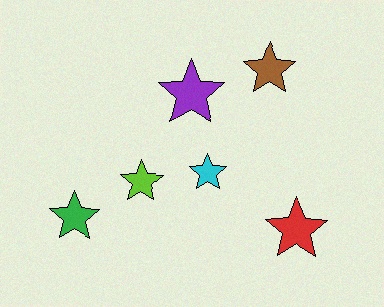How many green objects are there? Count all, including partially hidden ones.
There is 1 green object.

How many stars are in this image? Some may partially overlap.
There are 6 stars.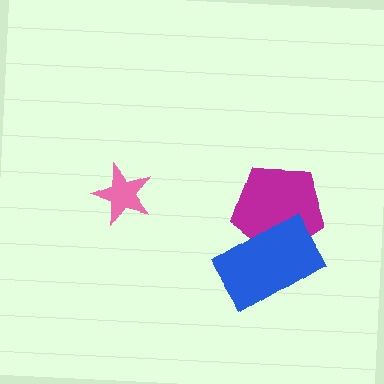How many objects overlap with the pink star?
0 objects overlap with the pink star.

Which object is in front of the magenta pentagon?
The blue rectangle is in front of the magenta pentagon.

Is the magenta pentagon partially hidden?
Yes, it is partially covered by another shape.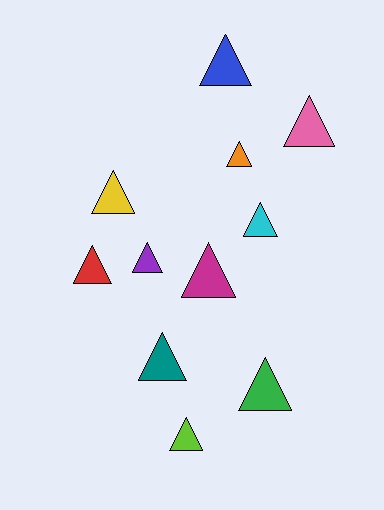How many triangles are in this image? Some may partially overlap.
There are 11 triangles.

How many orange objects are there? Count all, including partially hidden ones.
There is 1 orange object.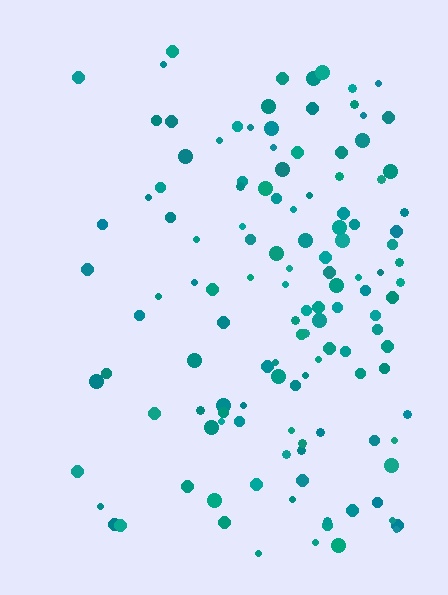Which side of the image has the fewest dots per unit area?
The left.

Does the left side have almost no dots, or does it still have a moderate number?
Still a moderate number, just noticeably fewer than the right.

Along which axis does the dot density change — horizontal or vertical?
Horizontal.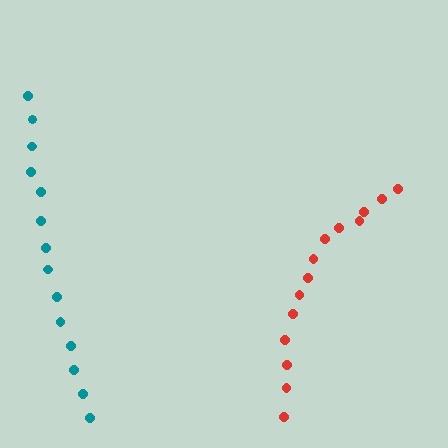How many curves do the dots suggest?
There are 2 distinct paths.